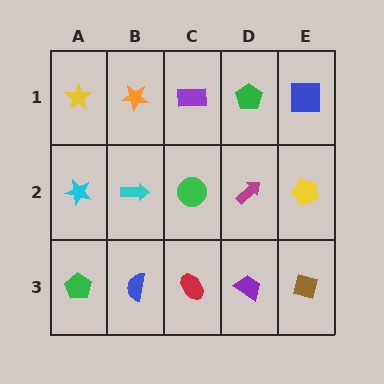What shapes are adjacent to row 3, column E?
A yellow pentagon (row 2, column E), a purple trapezoid (row 3, column D).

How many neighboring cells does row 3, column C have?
3.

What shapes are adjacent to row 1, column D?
A magenta arrow (row 2, column D), a purple rectangle (row 1, column C), a blue square (row 1, column E).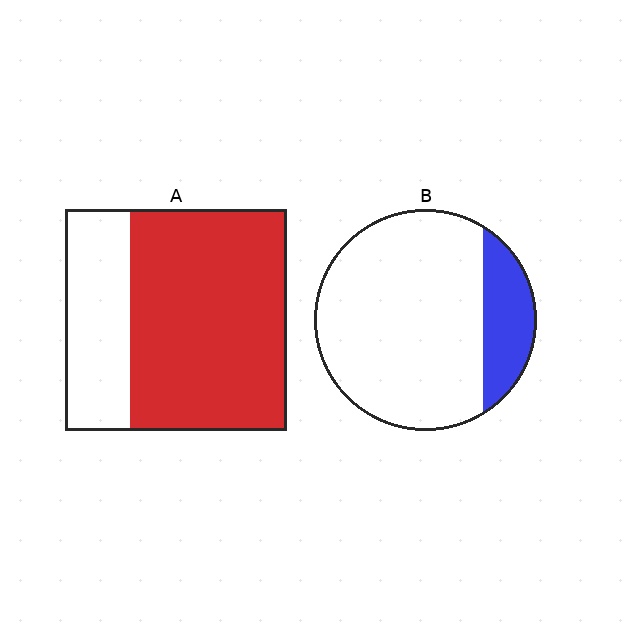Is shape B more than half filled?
No.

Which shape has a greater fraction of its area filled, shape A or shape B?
Shape A.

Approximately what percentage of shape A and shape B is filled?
A is approximately 70% and B is approximately 20%.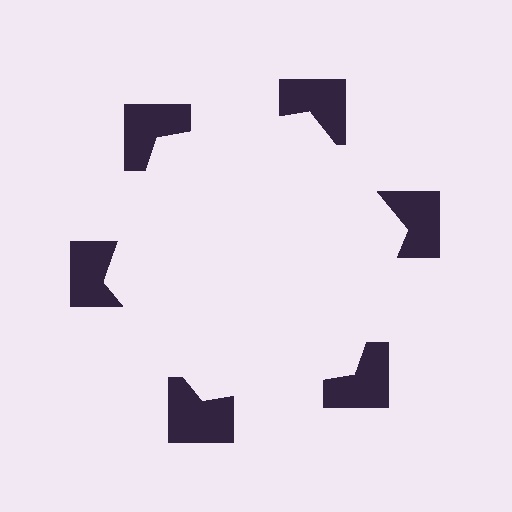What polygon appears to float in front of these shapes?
An illusory hexagon — its edges are inferred from the aligned wedge cuts in the notched squares, not physically drawn.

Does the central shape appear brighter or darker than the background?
It typically appears slightly brighter than the background, even though no actual brightness change is drawn.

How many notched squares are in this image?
There are 6 — one at each vertex of the illusory hexagon.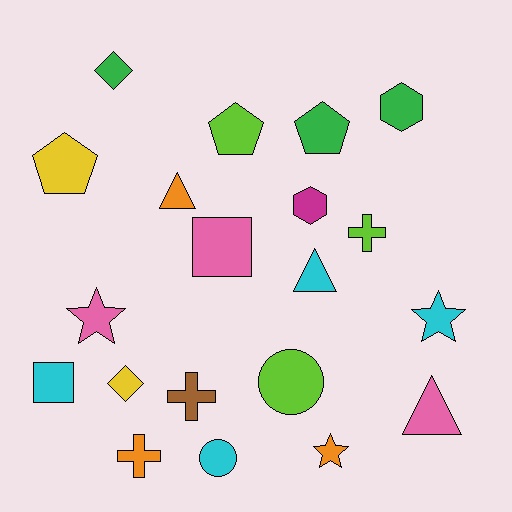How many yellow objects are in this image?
There are 2 yellow objects.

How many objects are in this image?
There are 20 objects.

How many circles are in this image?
There are 2 circles.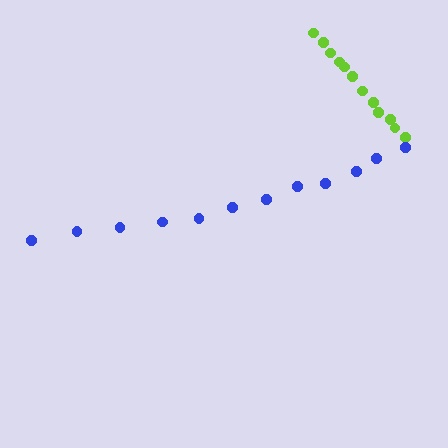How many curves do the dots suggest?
There are 2 distinct paths.